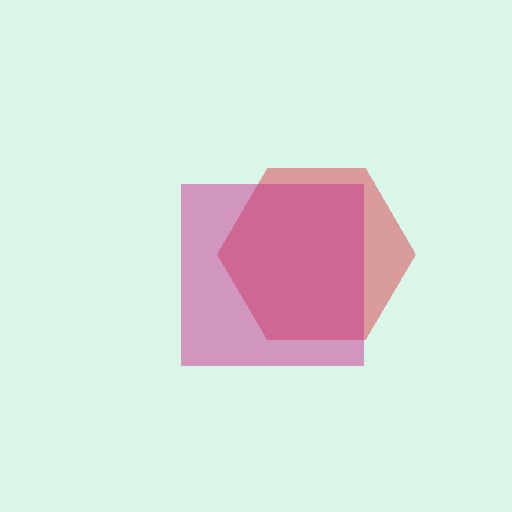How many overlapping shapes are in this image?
There are 2 overlapping shapes in the image.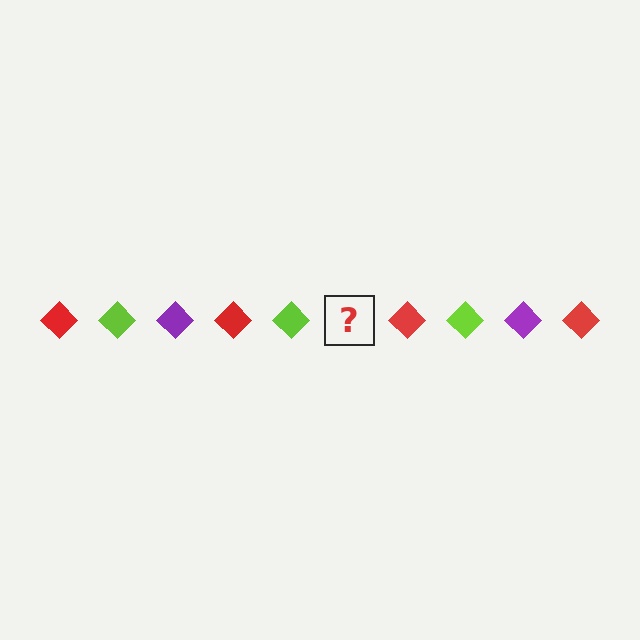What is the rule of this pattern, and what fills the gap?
The rule is that the pattern cycles through red, lime, purple diamonds. The gap should be filled with a purple diamond.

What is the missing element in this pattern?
The missing element is a purple diamond.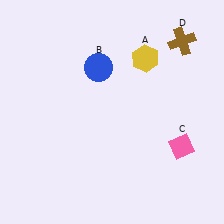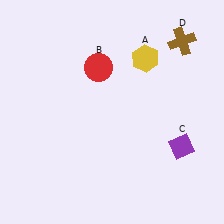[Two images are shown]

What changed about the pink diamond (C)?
In Image 1, C is pink. In Image 2, it changed to purple.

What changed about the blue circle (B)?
In Image 1, B is blue. In Image 2, it changed to red.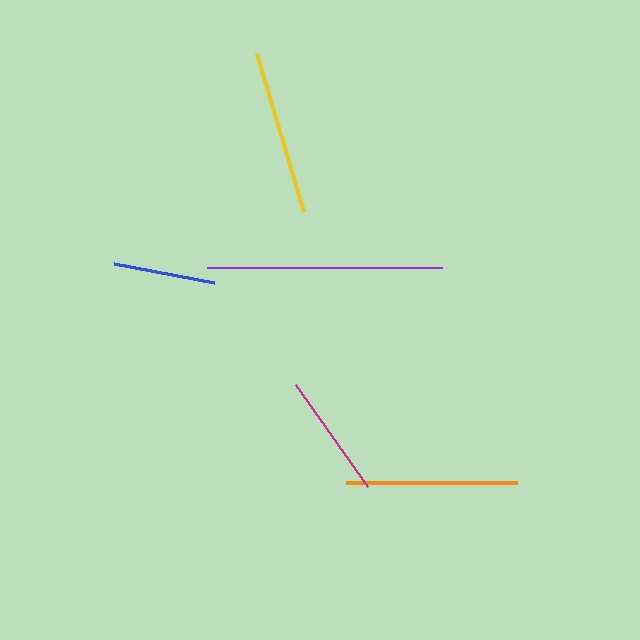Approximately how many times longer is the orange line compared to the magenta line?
The orange line is approximately 1.4 times the length of the magenta line.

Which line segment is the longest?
The purple line is the longest at approximately 235 pixels.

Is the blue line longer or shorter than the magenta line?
The magenta line is longer than the blue line.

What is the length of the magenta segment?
The magenta segment is approximately 125 pixels long.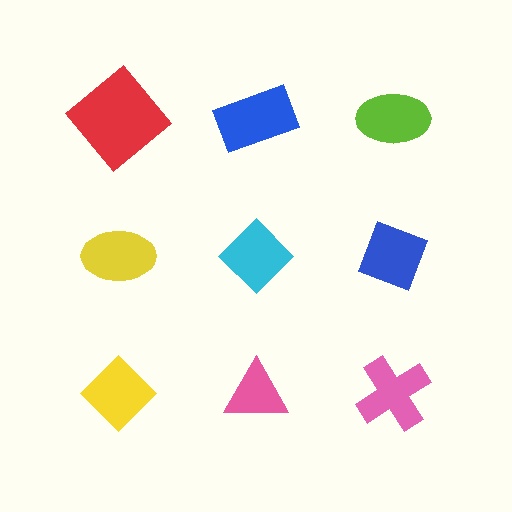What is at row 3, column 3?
A pink cross.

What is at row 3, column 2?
A pink triangle.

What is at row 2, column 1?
A yellow ellipse.